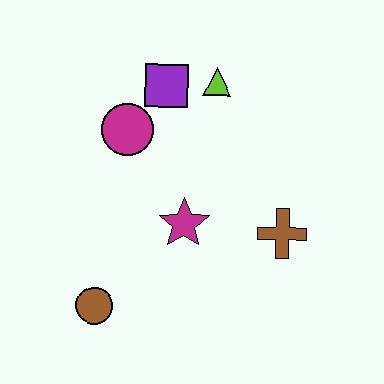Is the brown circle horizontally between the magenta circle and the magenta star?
No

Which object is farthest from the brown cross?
The brown circle is farthest from the brown cross.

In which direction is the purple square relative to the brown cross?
The purple square is above the brown cross.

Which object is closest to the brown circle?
The magenta star is closest to the brown circle.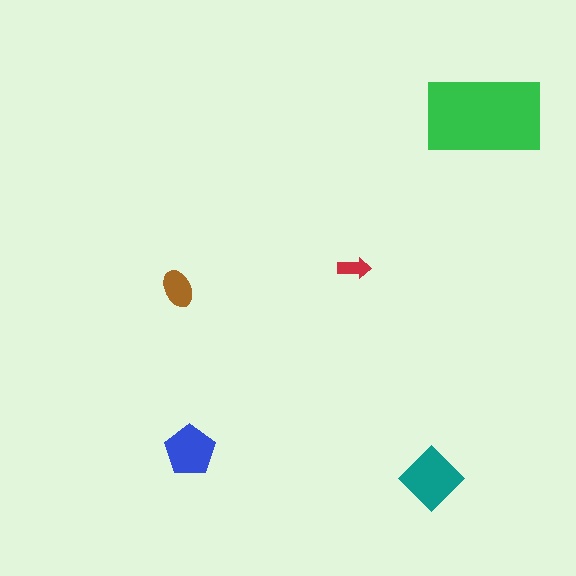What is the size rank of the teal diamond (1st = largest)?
2nd.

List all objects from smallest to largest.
The red arrow, the brown ellipse, the blue pentagon, the teal diamond, the green rectangle.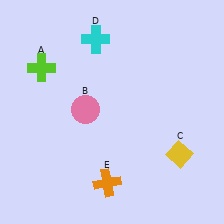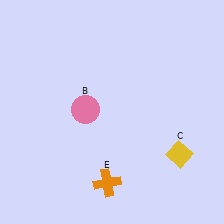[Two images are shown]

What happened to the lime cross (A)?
The lime cross (A) was removed in Image 2. It was in the top-left area of Image 1.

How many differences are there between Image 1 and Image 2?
There are 2 differences between the two images.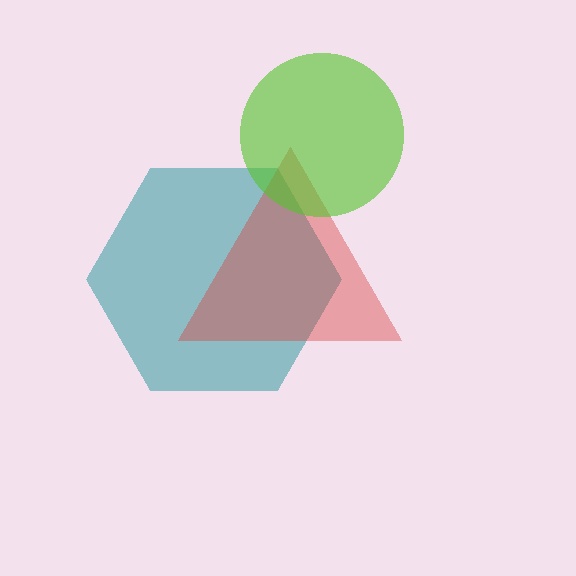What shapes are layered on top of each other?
The layered shapes are: a teal hexagon, a red triangle, a lime circle.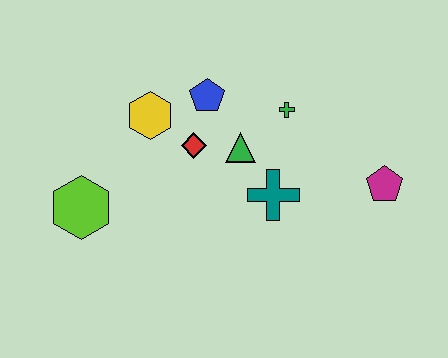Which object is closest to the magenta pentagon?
The teal cross is closest to the magenta pentagon.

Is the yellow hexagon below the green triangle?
No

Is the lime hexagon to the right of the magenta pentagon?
No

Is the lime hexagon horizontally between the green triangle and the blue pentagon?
No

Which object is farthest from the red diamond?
The magenta pentagon is farthest from the red diamond.